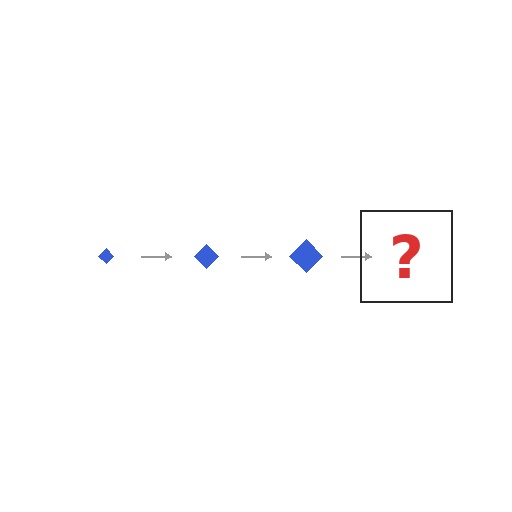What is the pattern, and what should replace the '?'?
The pattern is that the diamond gets progressively larger each step. The '?' should be a blue diamond, larger than the previous one.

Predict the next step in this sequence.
The next step is a blue diamond, larger than the previous one.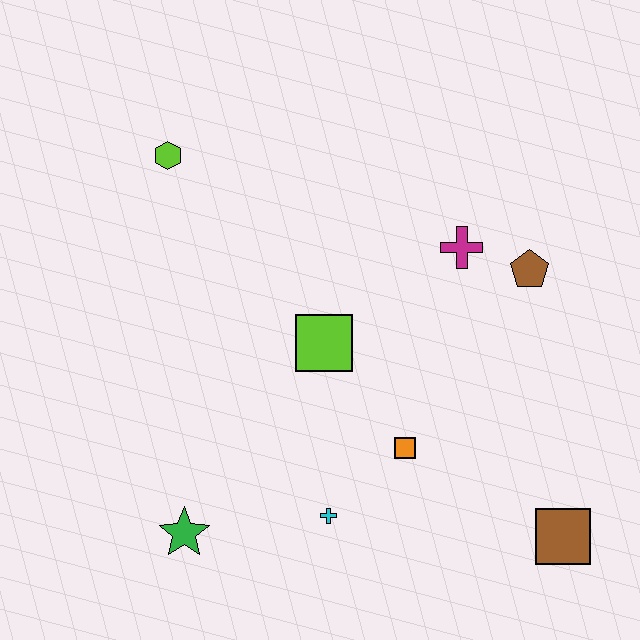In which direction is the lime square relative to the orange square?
The lime square is above the orange square.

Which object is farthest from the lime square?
The brown square is farthest from the lime square.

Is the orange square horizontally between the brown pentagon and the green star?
Yes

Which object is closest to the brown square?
The orange square is closest to the brown square.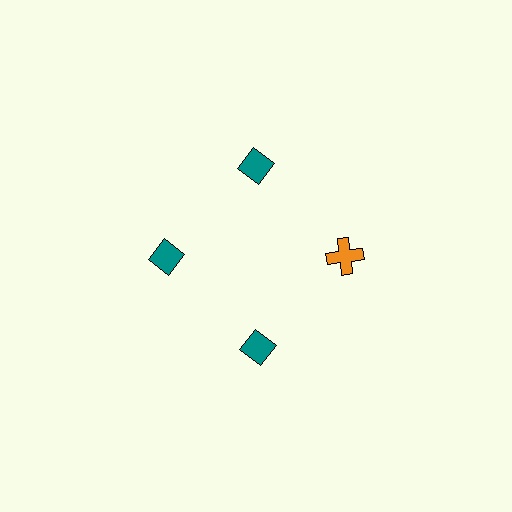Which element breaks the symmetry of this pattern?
The orange cross at roughly the 3 o'clock position breaks the symmetry. All other shapes are teal diamonds.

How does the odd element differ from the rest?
It differs in both color (orange instead of teal) and shape (cross instead of diamond).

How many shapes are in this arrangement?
There are 4 shapes arranged in a ring pattern.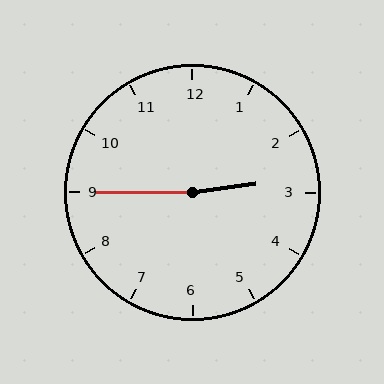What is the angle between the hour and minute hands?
Approximately 172 degrees.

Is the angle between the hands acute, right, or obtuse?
It is obtuse.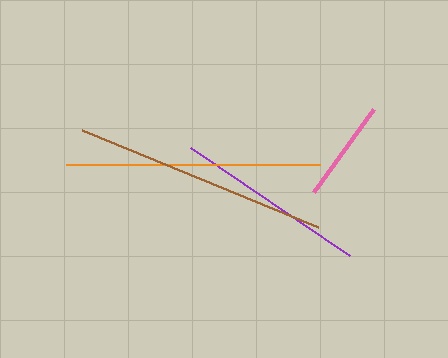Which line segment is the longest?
The brown line is the longest at approximately 256 pixels.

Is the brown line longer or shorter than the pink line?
The brown line is longer than the pink line.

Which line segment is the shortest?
The pink line is the shortest at approximately 103 pixels.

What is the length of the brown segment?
The brown segment is approximately 256 pixels long.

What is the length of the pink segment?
The pink segment is approximately 103 pixels long.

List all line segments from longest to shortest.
From longest to shortest: brown, orange, purple, pink.